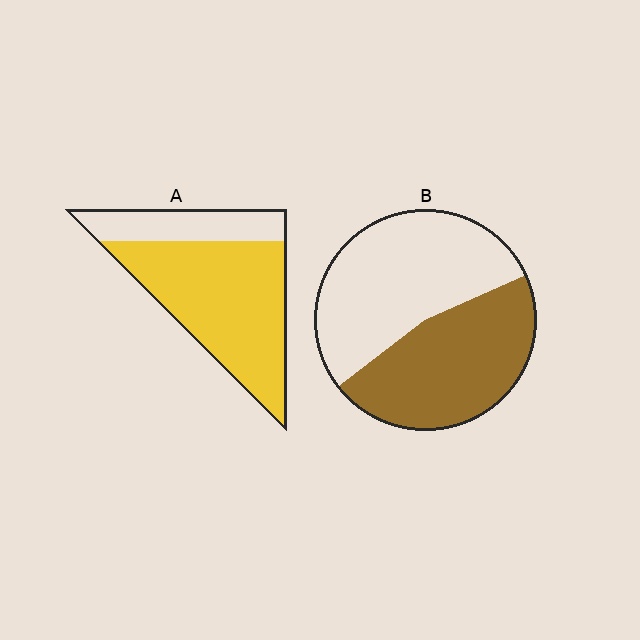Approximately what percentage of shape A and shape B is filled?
A is approximately 75% and B is approximately 45%.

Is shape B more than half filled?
Roughly half.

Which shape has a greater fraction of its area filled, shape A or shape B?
Shape A.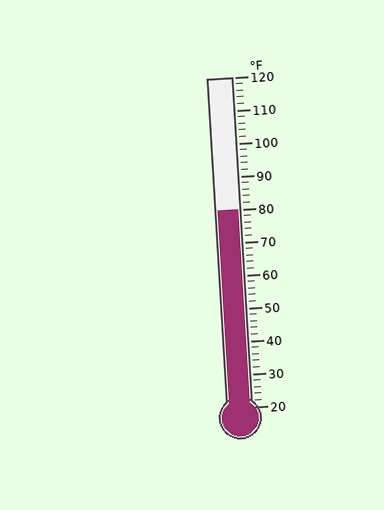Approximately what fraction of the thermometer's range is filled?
The thermometer is filled to approximately 60% of its range.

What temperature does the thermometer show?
The thermometer shows approximately 80°F.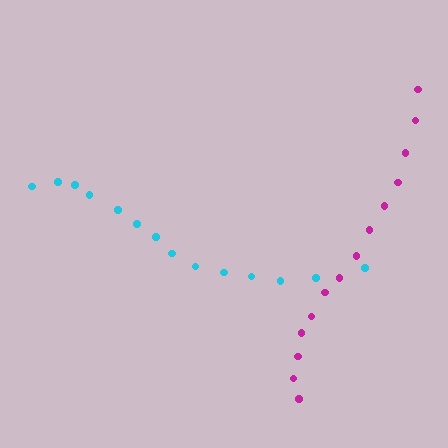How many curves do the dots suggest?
There are 2 distinct paths.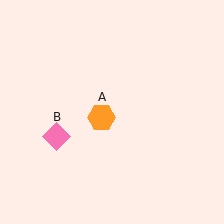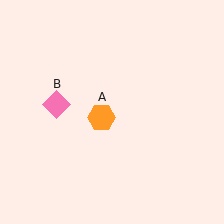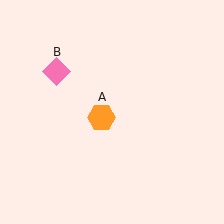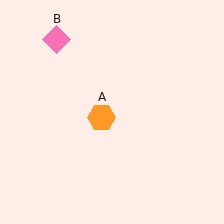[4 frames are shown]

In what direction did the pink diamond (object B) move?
The pink diamond (object B) moved up.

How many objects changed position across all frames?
1 object changed position: pink diamond (object B).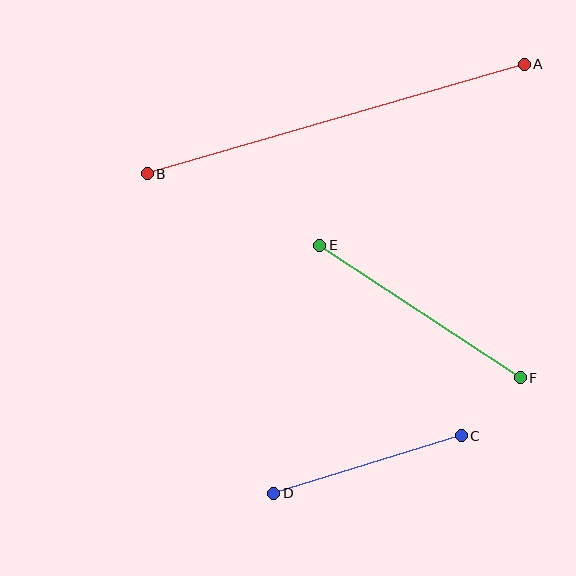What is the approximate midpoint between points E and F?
The midpoint is at approximately (420, 312) pixels.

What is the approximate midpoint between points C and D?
The midpoint is at approximately (368, 465) pixels.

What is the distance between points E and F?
The distance is approximately 240 pixels.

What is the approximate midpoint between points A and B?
The midpoint is at approximately (336, 119) pixels.